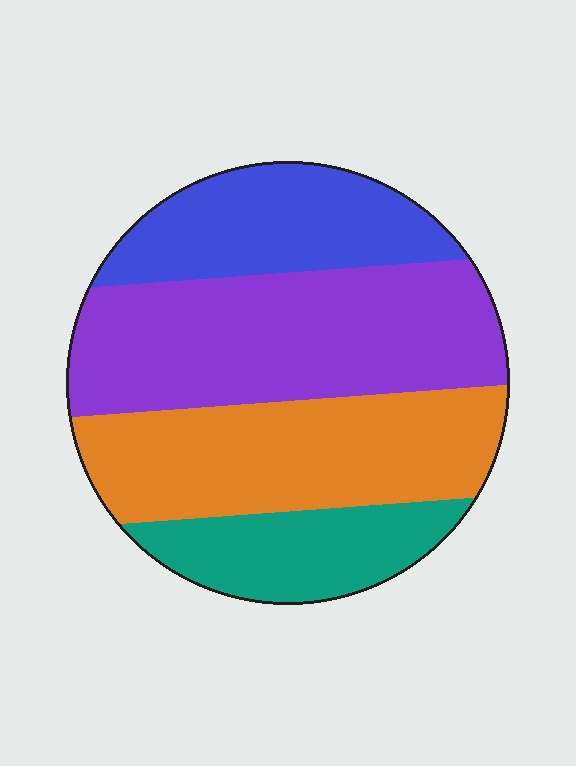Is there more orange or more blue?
Orange.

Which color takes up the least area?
Teal, at roughly 15%.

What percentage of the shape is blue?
Blue takes up about one fifth (1/5) of the shape.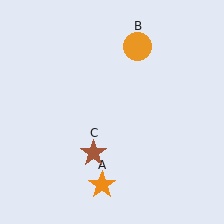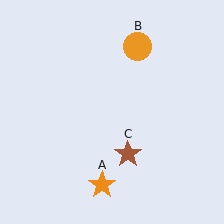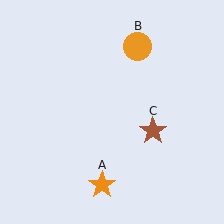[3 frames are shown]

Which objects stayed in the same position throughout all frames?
Orange star (object A) and orange circle (object B) remained stationary.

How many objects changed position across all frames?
1 object changed position: brown star (object C).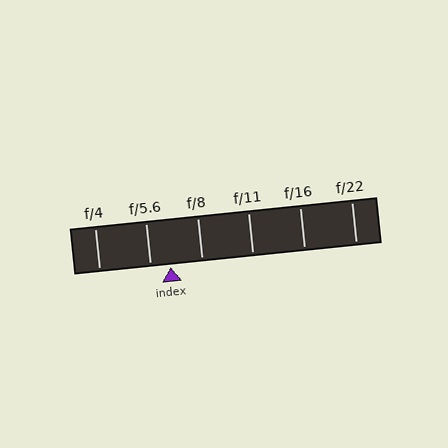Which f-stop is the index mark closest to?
The index mark is closest to f/5.6.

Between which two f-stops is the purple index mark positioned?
The index mark is between f/5.6 and f/8.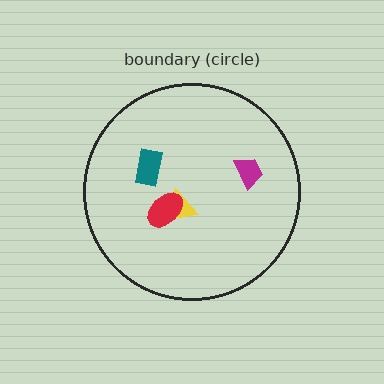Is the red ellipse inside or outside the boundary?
Inside.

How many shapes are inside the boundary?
4 inside, 0 outside.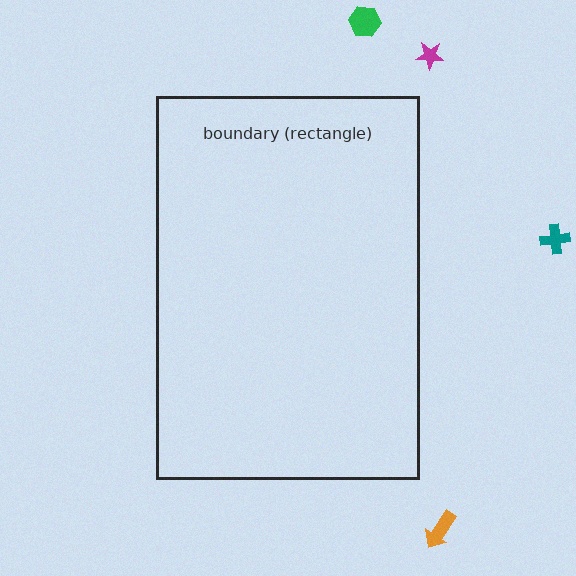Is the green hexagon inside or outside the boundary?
Outside.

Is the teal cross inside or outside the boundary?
Outside.